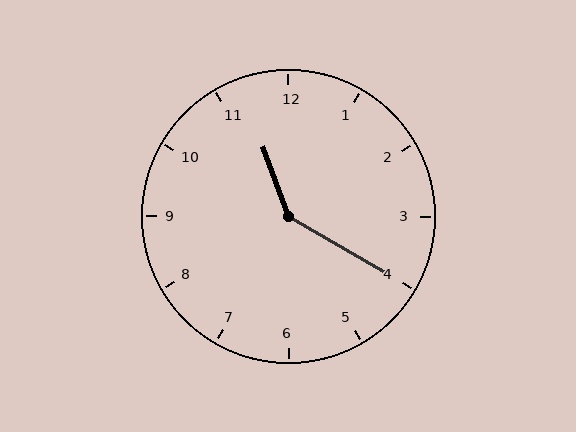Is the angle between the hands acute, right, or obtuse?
It is obtuse.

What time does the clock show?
11:20.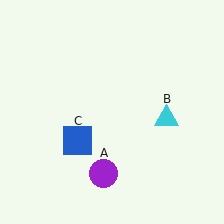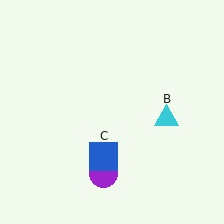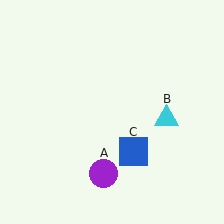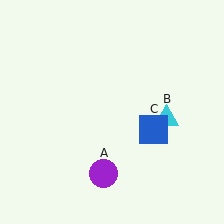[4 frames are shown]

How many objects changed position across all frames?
1 object changed position: blue square (object C).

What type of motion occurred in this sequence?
The blue square (object C) rotated counterclockwise around the center of the scene.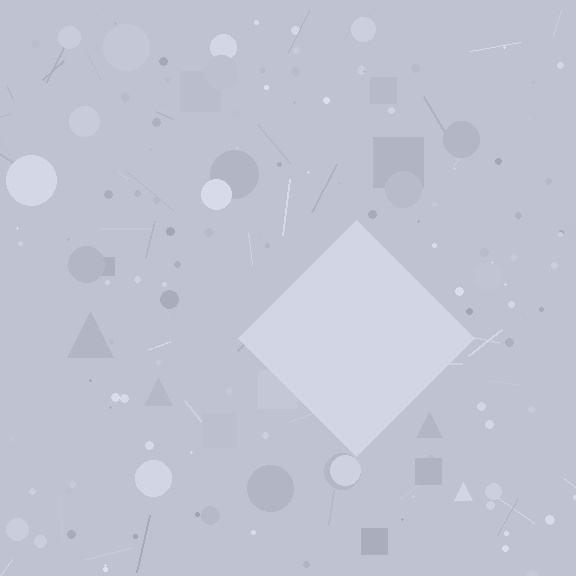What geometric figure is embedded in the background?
A diamond is embedded in the background.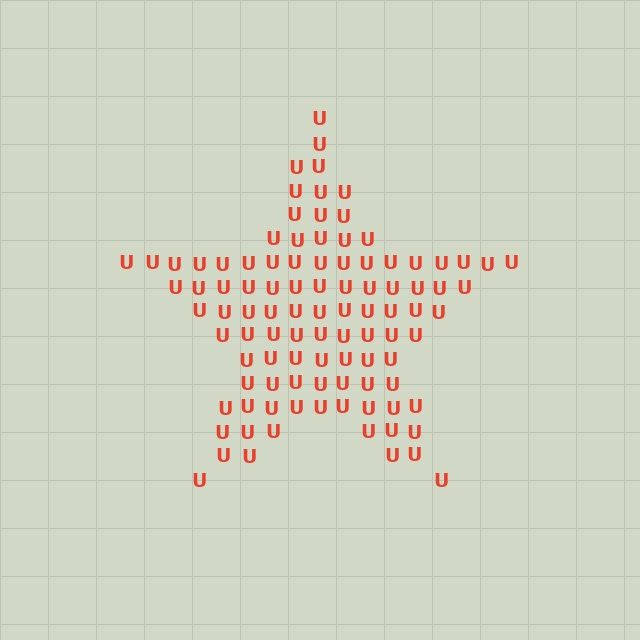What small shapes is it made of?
It is made of small letter U's.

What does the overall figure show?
The overall figure shows a star.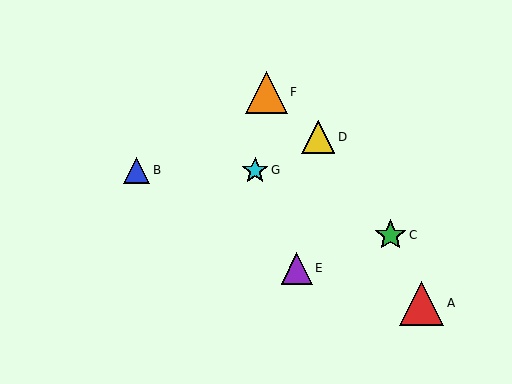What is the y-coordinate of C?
Object C is at y≈235.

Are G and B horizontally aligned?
Yes, both are at y≈170.